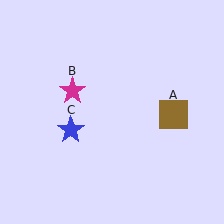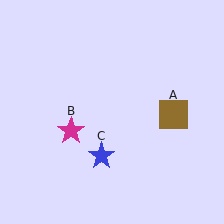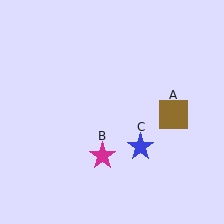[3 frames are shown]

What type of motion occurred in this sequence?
The magenta star (object B), blue star (object C) rotated counterclockwise around the center of the scene.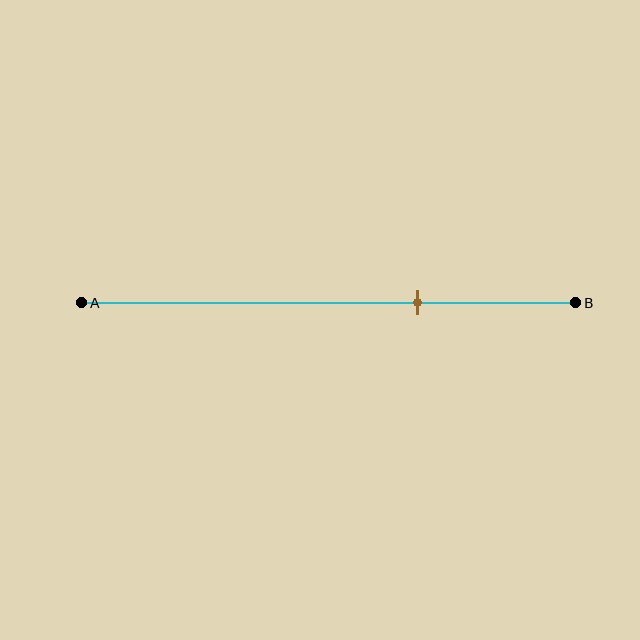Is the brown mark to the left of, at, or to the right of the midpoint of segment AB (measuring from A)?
The brown mark is to the right of the midpoint of segment AB.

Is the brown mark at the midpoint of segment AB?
No, the mark is at about 70% from A, not at the 50% midpoint.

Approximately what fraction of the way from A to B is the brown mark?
The brown mark is approximately 70% of the way from A to B.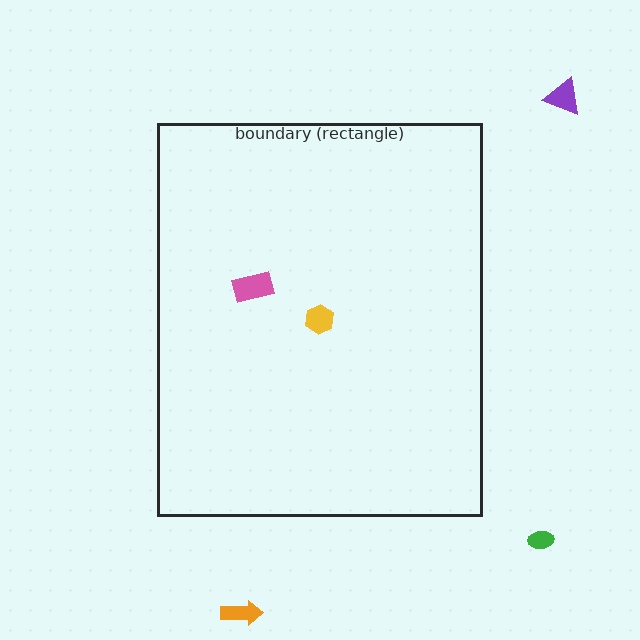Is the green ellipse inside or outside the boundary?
Outside.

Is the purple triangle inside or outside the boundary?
Outside.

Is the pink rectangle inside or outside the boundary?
Inside.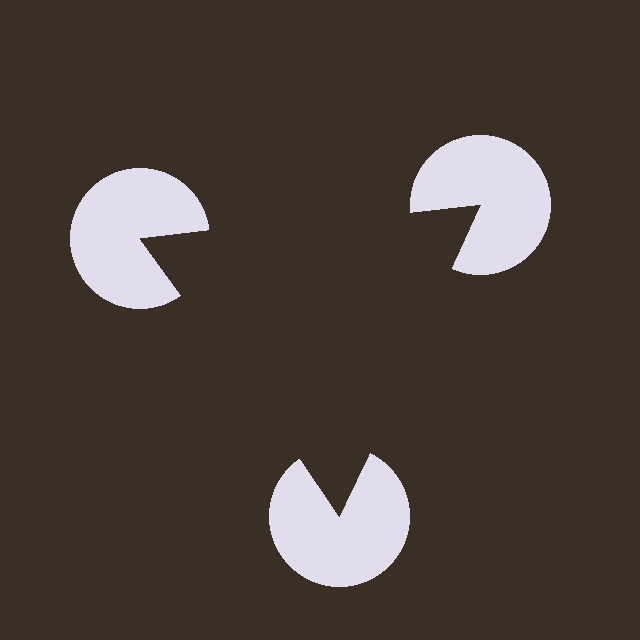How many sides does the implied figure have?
3 sides.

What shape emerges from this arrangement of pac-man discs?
An illusory triangle — its edges are inferred from the aligned wedge cuts in the pac-man discs, not physically drawn.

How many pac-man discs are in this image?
There are 3 — one at each vertex of the illusory triangle.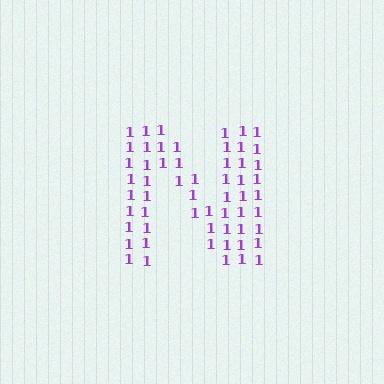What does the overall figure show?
The overall figure shows the letter N.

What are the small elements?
The small elements are digit 1's.